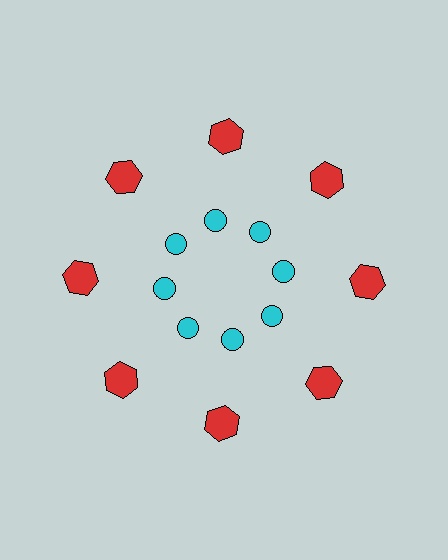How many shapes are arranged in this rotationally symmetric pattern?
There are 16 shapes, arranged in 8 groups of 2.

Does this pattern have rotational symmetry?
Yes, this pattern has 8-fold rotational symmetry. It looks the same after rotating 45 degrees around the center.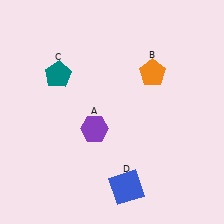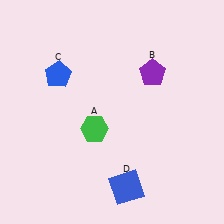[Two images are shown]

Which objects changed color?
A changed from purple to green. B changed from orange to purple. C changed from teal to blue.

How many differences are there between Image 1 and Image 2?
There are 3 differences between the two images.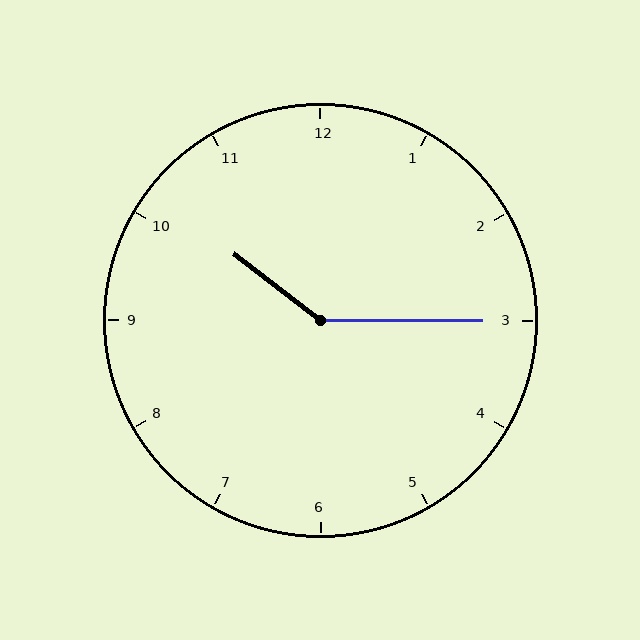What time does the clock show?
10:15.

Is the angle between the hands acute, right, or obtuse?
It is obtuse.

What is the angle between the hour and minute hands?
Approximately 142 degrees.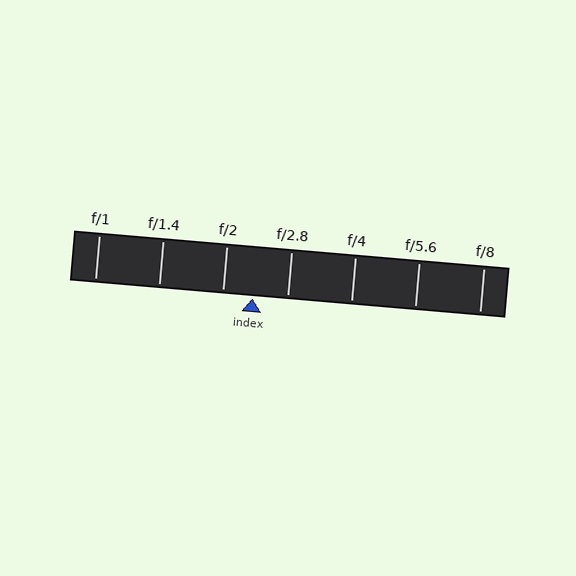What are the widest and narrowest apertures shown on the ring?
The widest aperture shown is f/1 and the narrowest is f/8.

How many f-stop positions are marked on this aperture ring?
There are 7 f-stop positions marked.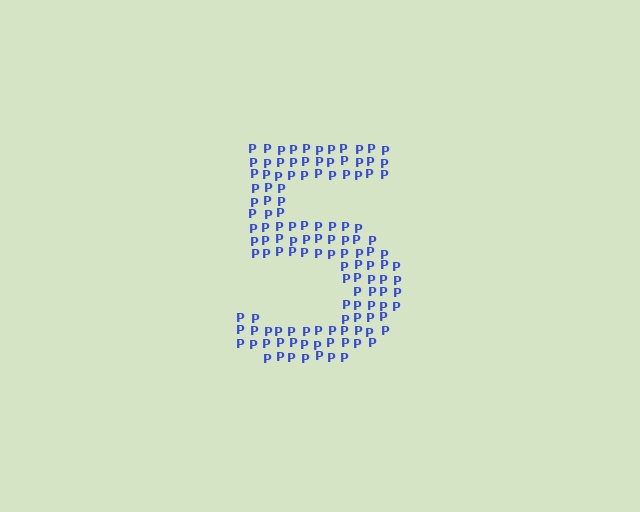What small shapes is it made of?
It is made of small letter P's.